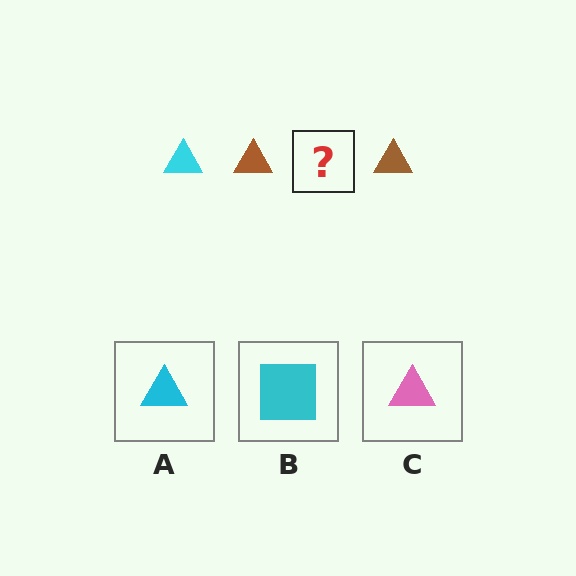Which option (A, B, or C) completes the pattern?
A.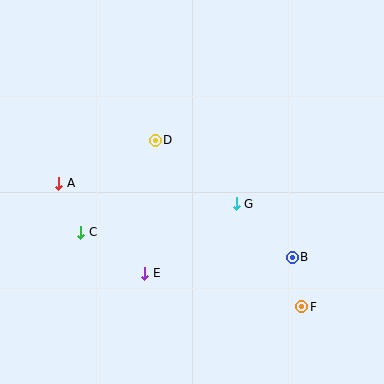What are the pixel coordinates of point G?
Point G is at (236, 204).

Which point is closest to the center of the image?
Point G at (236, 204) is closest to the center.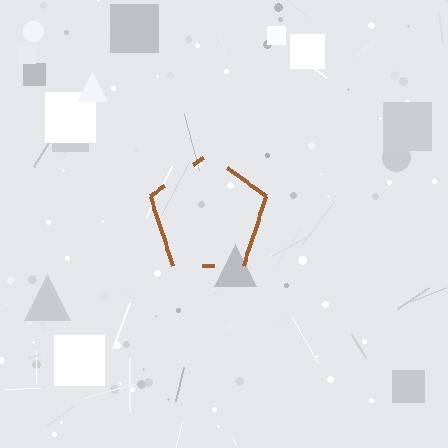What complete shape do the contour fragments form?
The contour fragments form a pentagon.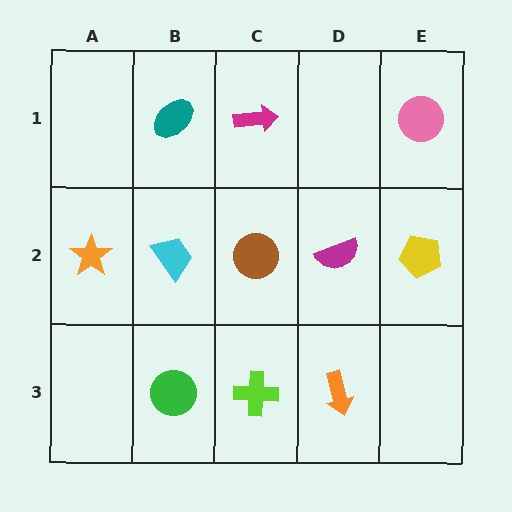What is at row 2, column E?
A yellow pentagon.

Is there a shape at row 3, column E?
No, that cell is empty.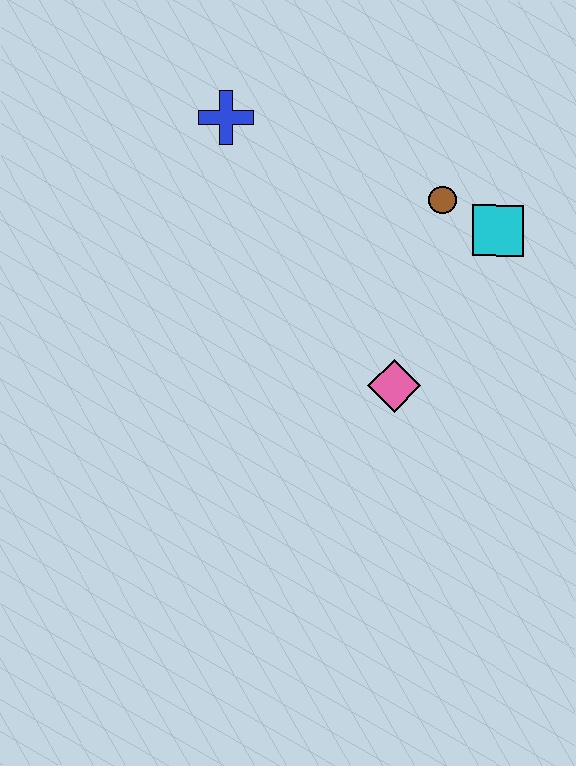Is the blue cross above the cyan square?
Yes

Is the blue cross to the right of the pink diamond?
No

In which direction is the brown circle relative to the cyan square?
The brown circle is to the left of the cyan square.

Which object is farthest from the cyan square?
The blue cross is farthest from the cyan square.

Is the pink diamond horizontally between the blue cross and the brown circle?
Yes